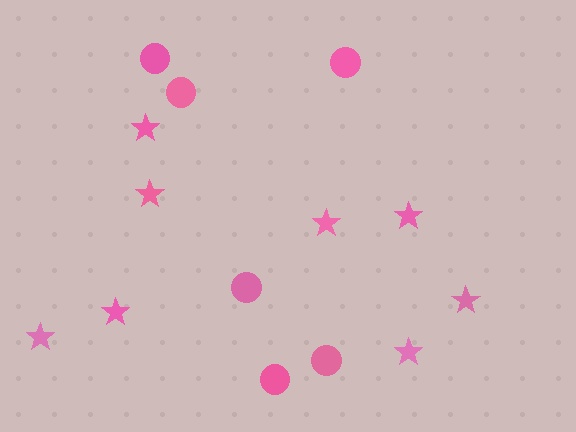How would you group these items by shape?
There are 2 groups: one group of stars (8) and one group of circles (6).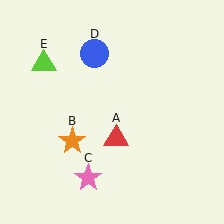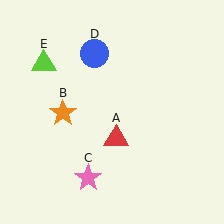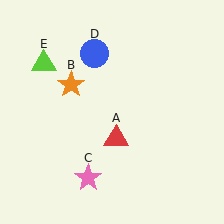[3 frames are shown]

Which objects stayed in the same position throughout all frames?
Red triangle (object A) and pink star (object C) and blue circle (object D) and lime triangle (object E) remained stationary.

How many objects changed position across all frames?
1 object changed position: orange star (object B).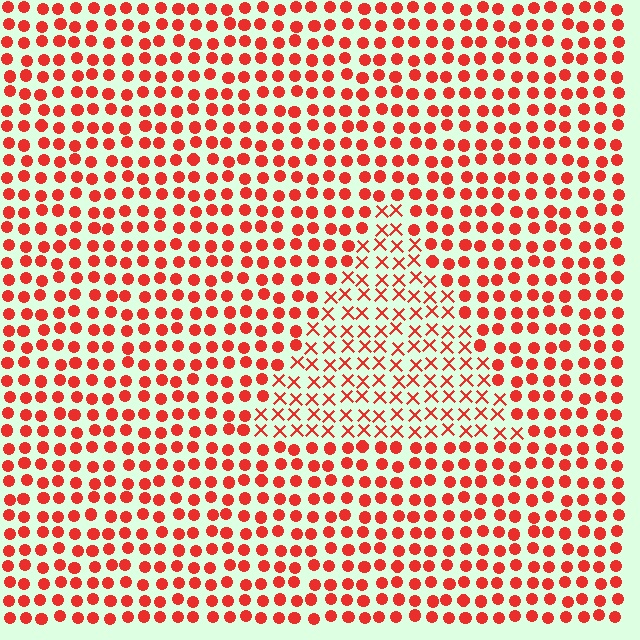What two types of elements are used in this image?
The image uses X marks inside the triangle region and circles outside it.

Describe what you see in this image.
The image is filled with small red elements arranged in a uniform grid. A triangle-shaped region contains X marks, while the surrounding area contains circles. The boundary is defined purely by the change in element shape.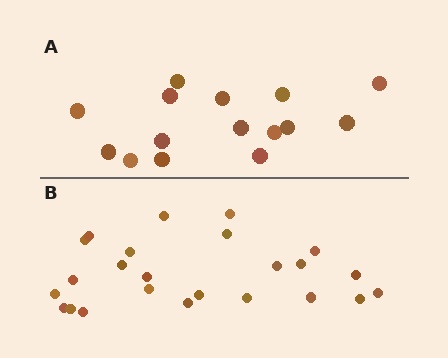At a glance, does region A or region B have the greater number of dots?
Region B (the bottom region) has more dots.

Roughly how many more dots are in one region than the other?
Region B has roughly 8 or so more dots than region A.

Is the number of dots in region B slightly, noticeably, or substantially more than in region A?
Region B has substantially more. The ratio is roughly 1.6 to 1.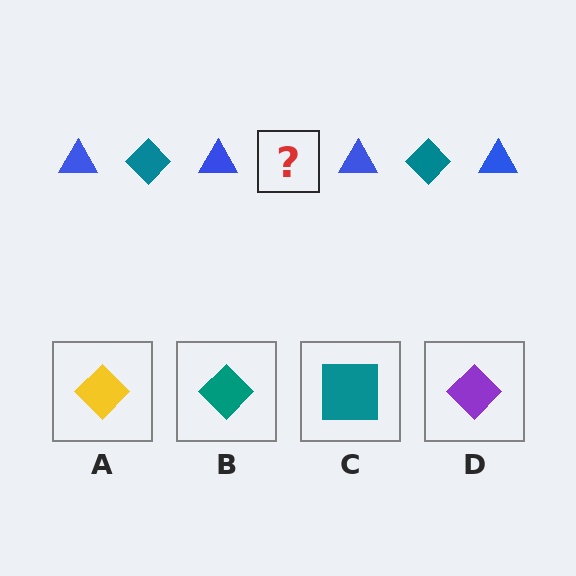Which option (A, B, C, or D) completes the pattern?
B.